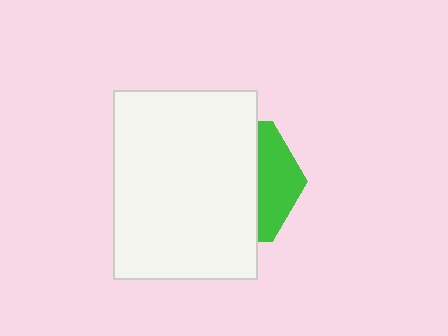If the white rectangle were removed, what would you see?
You would see the complete green hexagon.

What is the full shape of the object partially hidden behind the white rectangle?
The partially hidden object is a green hexagon.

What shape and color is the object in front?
The object in front is a white rectangle.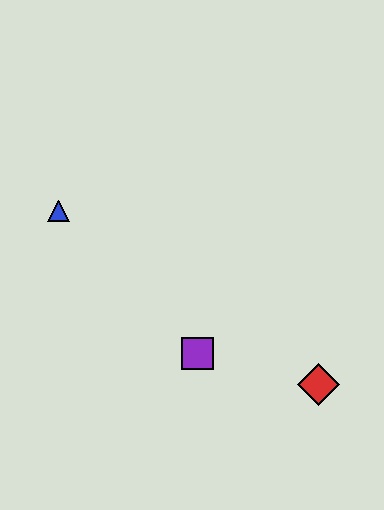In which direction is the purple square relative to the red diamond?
The purple square is to the left of the red diamond.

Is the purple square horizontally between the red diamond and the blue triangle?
Yes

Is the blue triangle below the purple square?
No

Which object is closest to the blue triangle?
The purple square is closest to the blue triangle.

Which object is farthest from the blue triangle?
The red diamond is farthest from the blue triangle.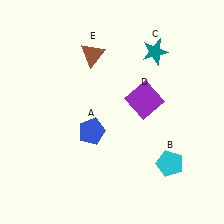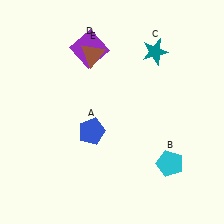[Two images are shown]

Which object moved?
The purple square (D) moved left.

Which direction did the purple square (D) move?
The purple square (D) moved left.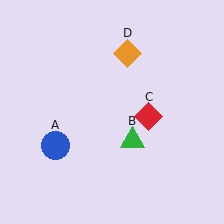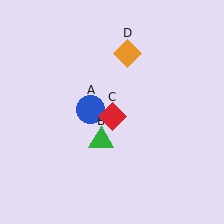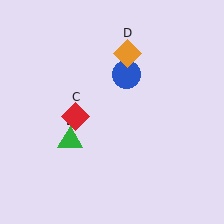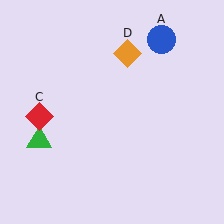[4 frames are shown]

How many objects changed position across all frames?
3 objects changed position: blue circle (object A), green triangle (object B), red diamond (object C).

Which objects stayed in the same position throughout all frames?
Orange diamond (object D) remained stationary.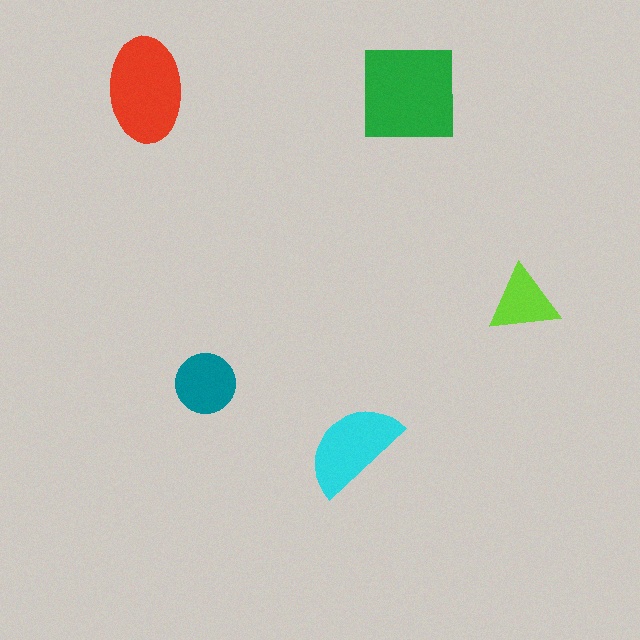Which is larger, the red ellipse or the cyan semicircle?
The red ellipse.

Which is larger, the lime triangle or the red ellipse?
The red ellipse.